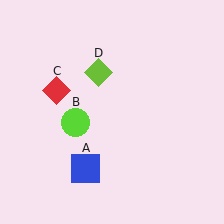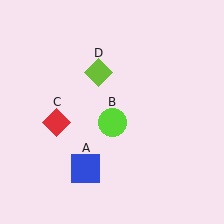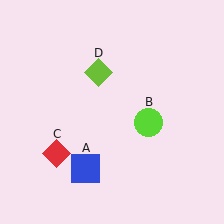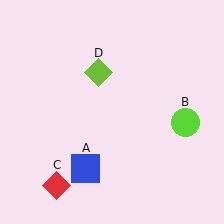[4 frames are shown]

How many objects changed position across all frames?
2 objects changed position: lime circle (object B), red diamond (object C).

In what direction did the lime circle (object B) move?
The lime circle (object B) moved right.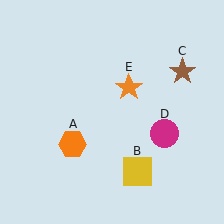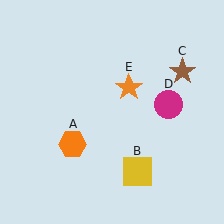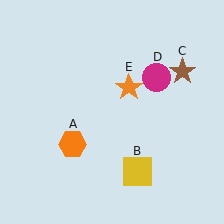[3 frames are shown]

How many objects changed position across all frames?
1 object changed position: magenta circle (object D).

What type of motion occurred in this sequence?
The magenta circle (object D) rotated counterclockwise around the center of the scene.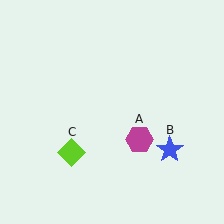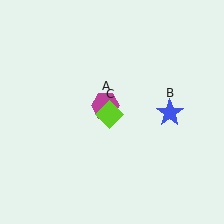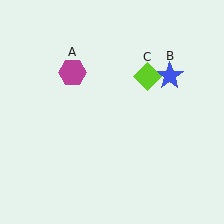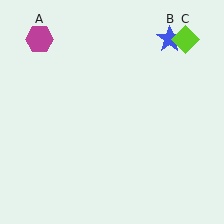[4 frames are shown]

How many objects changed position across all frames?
3 objects changed position: magenta hexagon (object A), blue star (object B), lime diamond (object C).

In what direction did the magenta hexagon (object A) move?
The magenta hexagon (object A) moved up and to the left.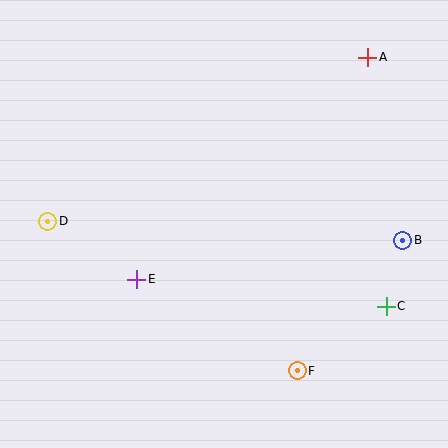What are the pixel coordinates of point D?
Point D is at (48, 221).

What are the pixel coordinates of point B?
Point B is at (403, 240).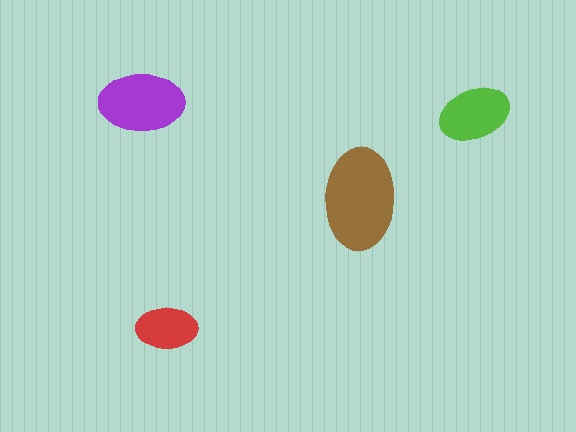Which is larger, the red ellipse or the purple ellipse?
The purple one.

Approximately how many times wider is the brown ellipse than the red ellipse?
About 1.5 times wider.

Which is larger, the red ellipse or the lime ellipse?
The lime one.